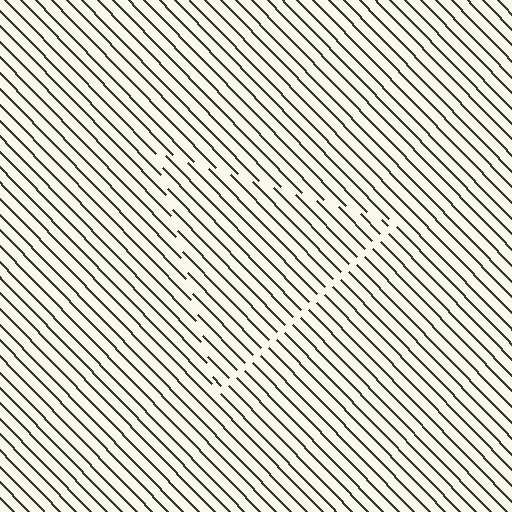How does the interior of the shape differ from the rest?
The interior of the shape contains the same grating, shifted by half a period — the contour is defined by the phase discontinuity where line-ends from the inner and outer gratings abut.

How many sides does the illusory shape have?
3 sides — the line-ends trace a triangle.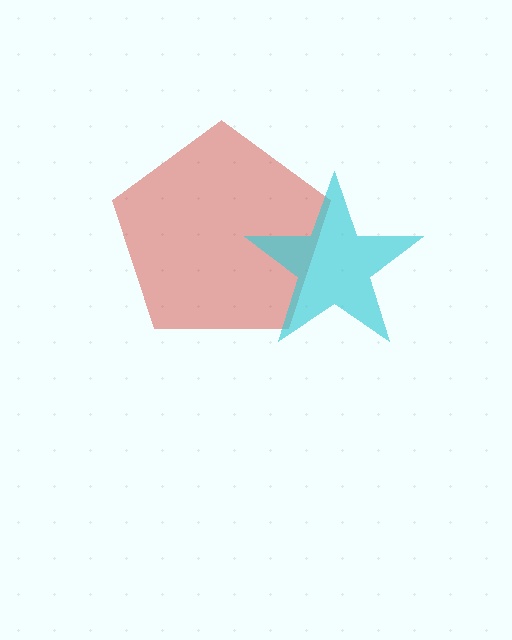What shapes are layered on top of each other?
The layered shapes are: a red pentagon, a cyan star.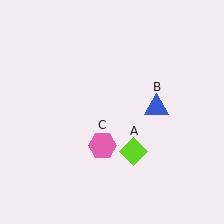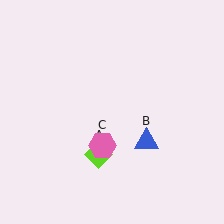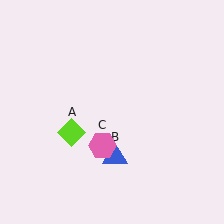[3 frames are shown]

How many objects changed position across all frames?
2 objects changed position: lime diamond (object A), blue triangle (object B).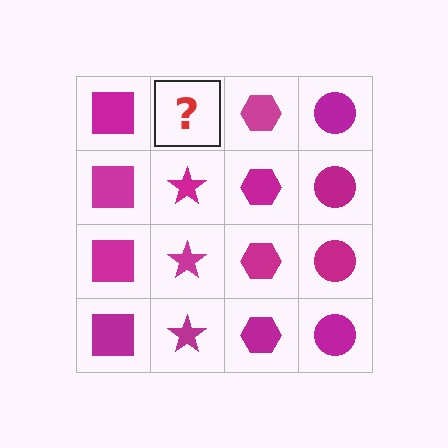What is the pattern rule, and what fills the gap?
The rule is that each column has a consistent shape. The gap should be filled with a magenta star.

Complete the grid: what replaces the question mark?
The question mark should be replaced with a magenta star.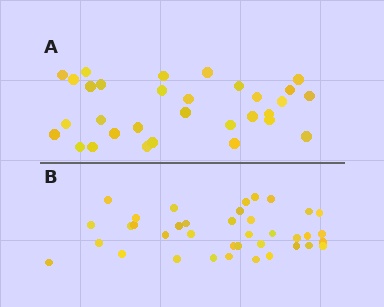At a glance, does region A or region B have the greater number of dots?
Region B (the bottom region) has more dots.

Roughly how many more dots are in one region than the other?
Region B has roughly 8 or so more dots than region A.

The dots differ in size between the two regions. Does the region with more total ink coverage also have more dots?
No. Region A has more total ink coverage because its dots are larger, but region B actually contains more individual dots. Total area can be misleading — the number of items is what matters here.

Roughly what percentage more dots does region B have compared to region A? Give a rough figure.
About 25% more.